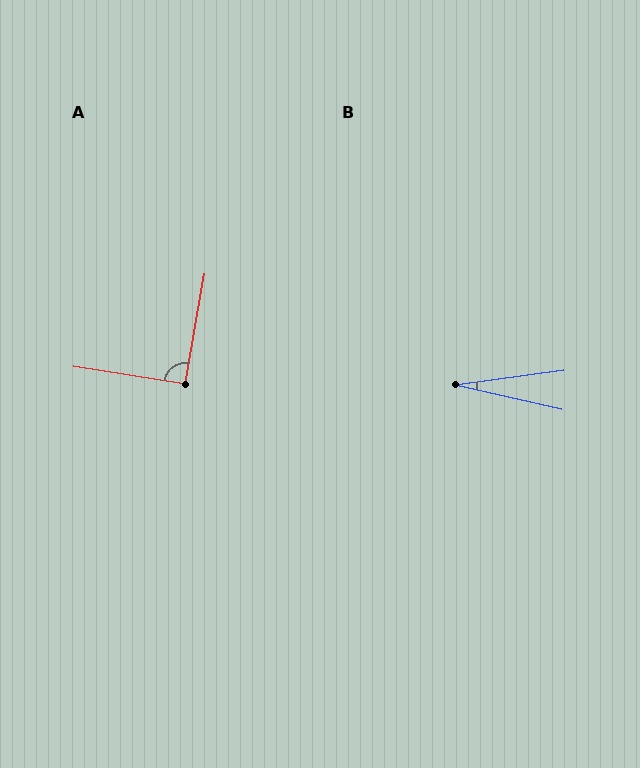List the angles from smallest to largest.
B (21°), A (91°).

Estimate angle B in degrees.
Approximately 21 degrees.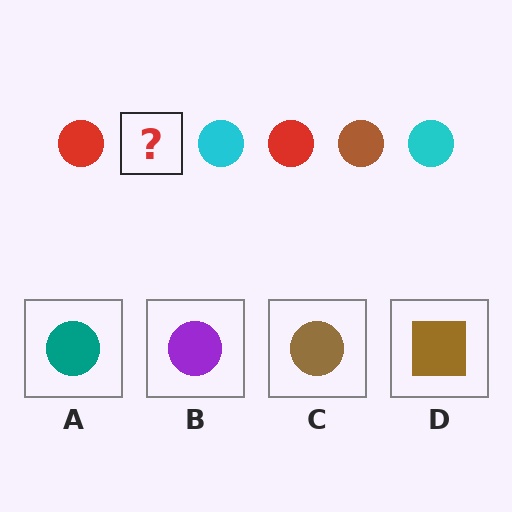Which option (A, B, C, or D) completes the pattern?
C.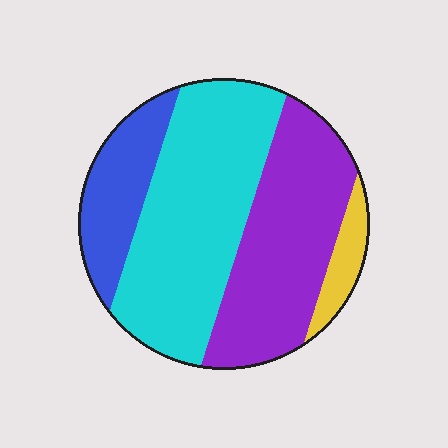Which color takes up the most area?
Cyan, at roughly 45%.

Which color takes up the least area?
Yellow, at roughly 5%.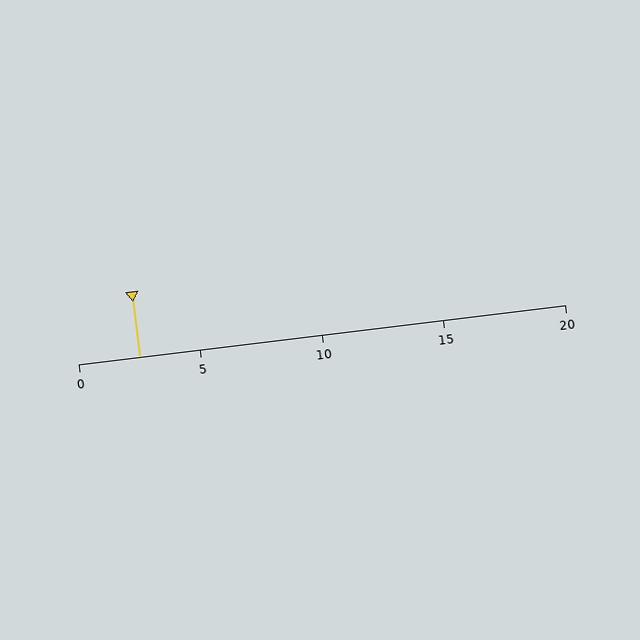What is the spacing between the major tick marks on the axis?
The major ticks are spaced 5 apart.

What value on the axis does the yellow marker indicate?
The marker indicates approximately 2.5.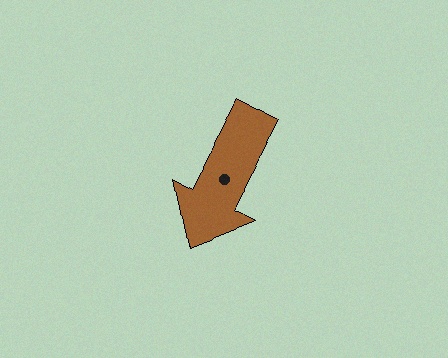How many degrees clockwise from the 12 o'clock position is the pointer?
Approximately 208 degrees.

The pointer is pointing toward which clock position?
Roughly 7 o'clock.